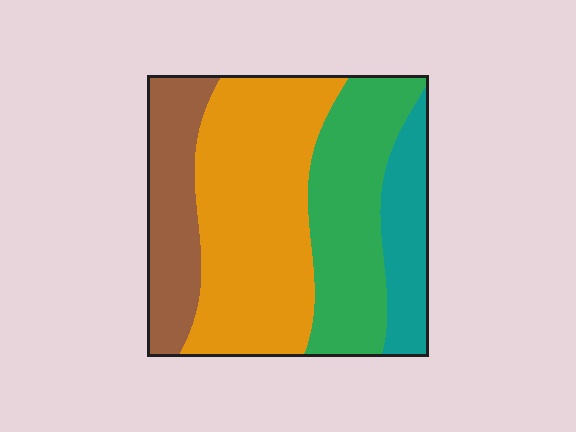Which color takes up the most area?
Orange, at roughly 40%.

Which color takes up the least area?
Teal, at roughly 15%.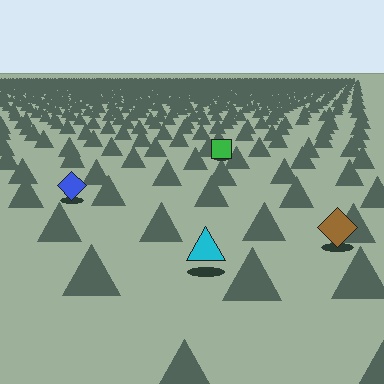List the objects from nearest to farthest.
From nearest to farthest: the cyan triangle, the brown diamond, the blue diamond, the green square.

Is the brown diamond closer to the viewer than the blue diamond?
Yes. The brown diamond is closer — you can tell from the texture gradient: the ground texture is coarser near it.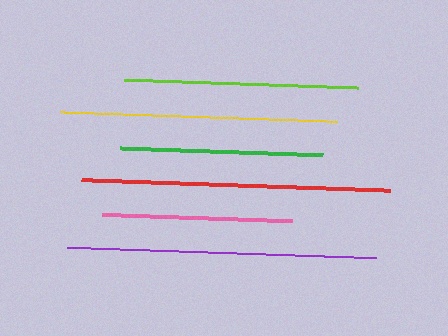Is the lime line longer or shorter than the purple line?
The purple line is longer than the lime line.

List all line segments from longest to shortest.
From longest to shortest: red, purple, yellow, lime, green, pink.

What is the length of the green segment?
The green segment is approximately 203 pixels long.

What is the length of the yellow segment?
The yellow segment is approximately 277 pixels long.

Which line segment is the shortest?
The pink line is the shortest at approximately 191 pixels.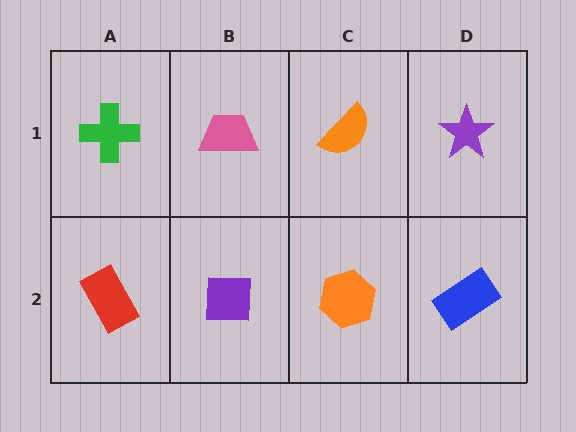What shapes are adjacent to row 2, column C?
An orange semicircle (row 1, column C), a purple square (row 2, column B), a blue rectangle (row 2, column D).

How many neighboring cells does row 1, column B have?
3.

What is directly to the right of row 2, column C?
A blue rectangle.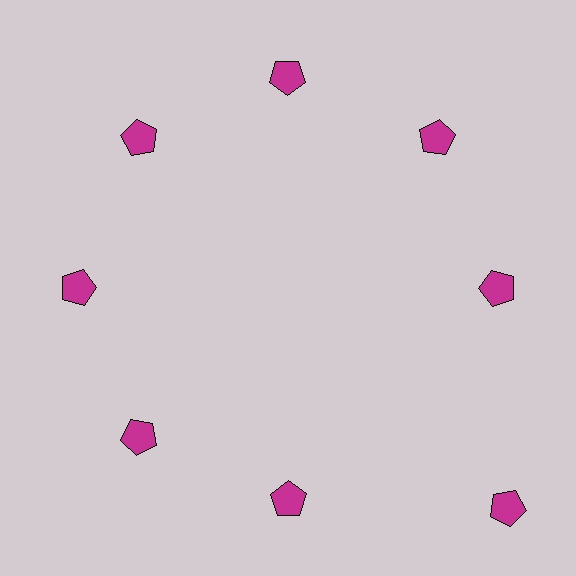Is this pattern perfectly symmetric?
No. The 8 magenta pentagons are arranged in a ring, but one element near the 4 o'clock position is pushed outward from the center, breaking the 8-fold rotational symmetry.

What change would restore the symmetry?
The symmetry would be restored by moving it inward, back onto the ring so that all 8 pentagons sit at equal angles and equal distance from the center.